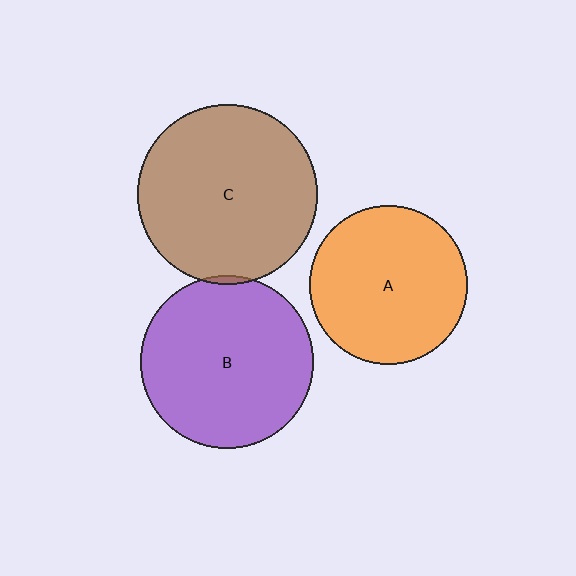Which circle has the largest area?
Circle C (brown).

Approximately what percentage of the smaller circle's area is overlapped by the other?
Approximately 5%.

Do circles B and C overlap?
Yes.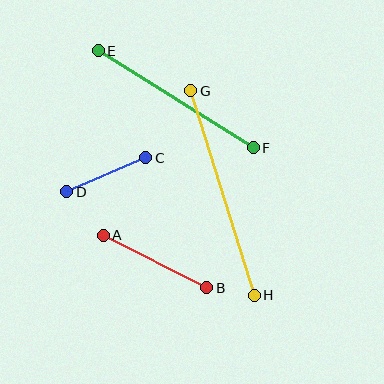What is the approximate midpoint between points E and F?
The midpoint is at approximately (176, 99) pixels.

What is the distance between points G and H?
The distance is approximately 214 pixels.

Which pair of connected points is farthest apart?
Points G and H are farthest apart.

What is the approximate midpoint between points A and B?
The midpoint is at approximately (155, 262) pixels.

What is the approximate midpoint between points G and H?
The midpoint is at approximately (223, 193) pixels.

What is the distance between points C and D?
The distance is approximately 86 pixels.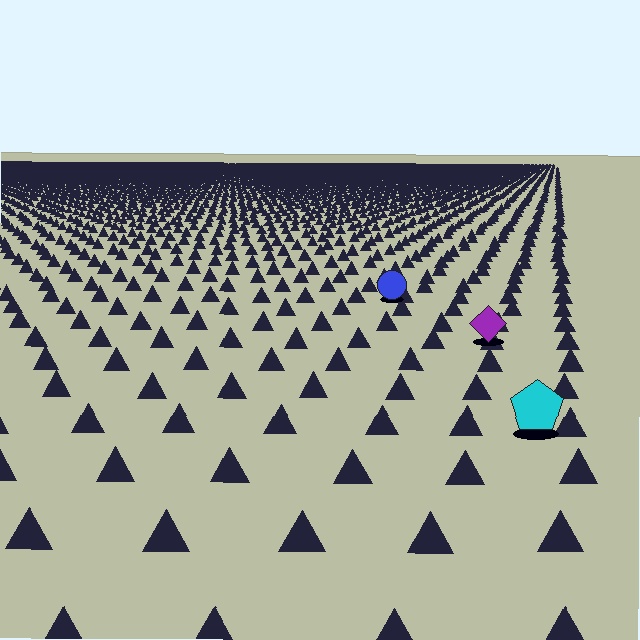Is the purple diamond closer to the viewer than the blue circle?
Yes. The purple diamond is closer — you can tell from the texture gradient: the ground texture is coarser near it.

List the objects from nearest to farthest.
From nearest to farthest: the cyan pentagon, the purple diamond, the blue circle.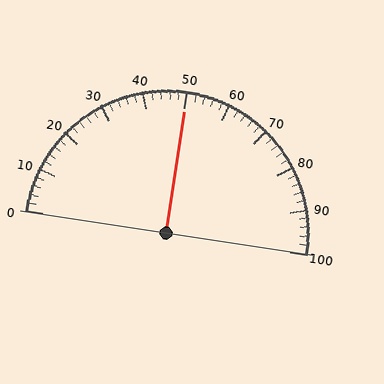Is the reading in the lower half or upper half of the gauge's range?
The reading is in the upper half of the range (0 to 100).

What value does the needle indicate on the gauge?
The needle indicates approximately 50.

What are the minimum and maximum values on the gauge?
The gauge ranges from 0 to 100.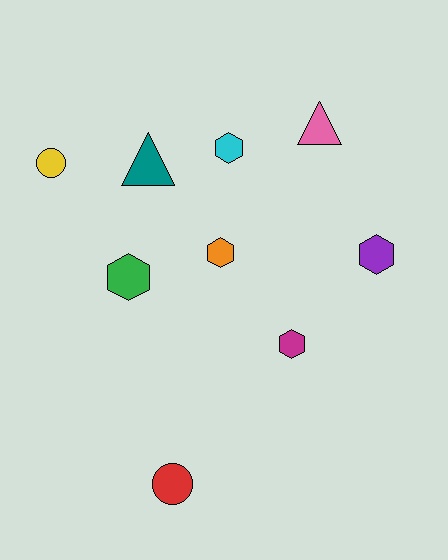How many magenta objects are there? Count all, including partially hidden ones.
There is 1 magenta object.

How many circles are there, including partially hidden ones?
There are 2 circles.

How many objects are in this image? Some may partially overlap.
There are 9 objects.